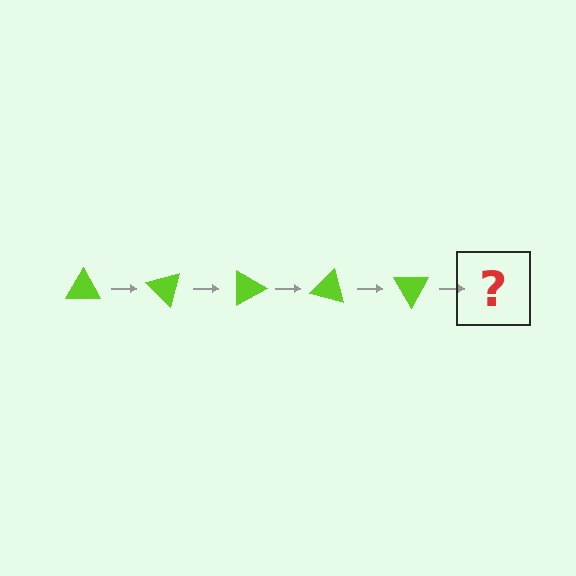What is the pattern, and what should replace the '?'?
The pattern is that the triangle rotates 45 degrees each step. The '?' should be a lime triangle rotated 225 degrees.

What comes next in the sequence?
The next element should be a lime triangle rotated 225 degrees.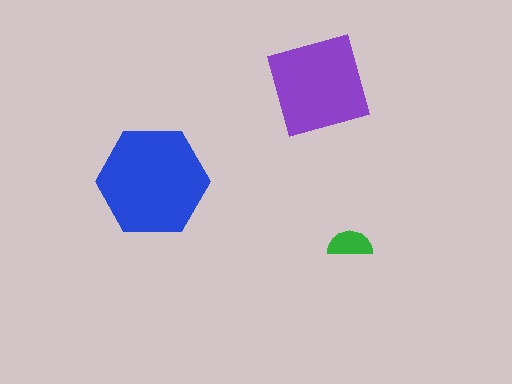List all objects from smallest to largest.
The green semicircle, the purple diamond, the blue hexagon.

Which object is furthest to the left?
The blue hexagon is leftmost.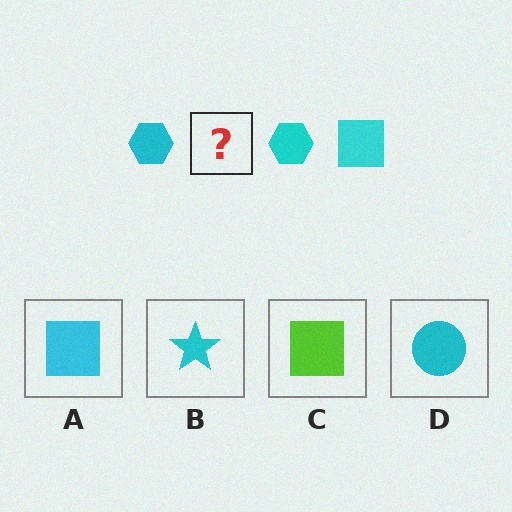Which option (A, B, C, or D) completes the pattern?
A.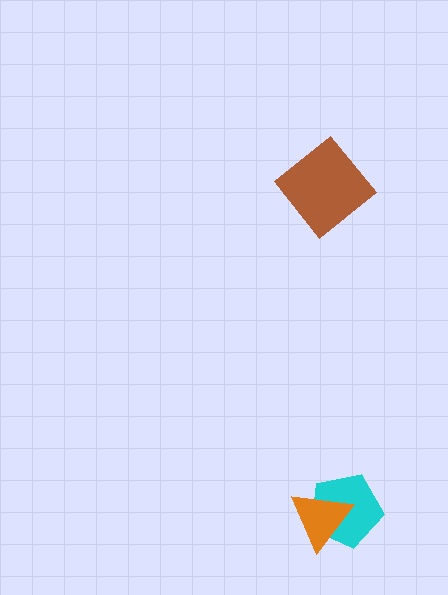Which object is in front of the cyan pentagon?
The orange triangle is in front of the cyan pentagon.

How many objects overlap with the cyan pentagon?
1 object overlaps with the cyan pentagon.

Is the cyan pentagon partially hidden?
Yes, it is partially covered by another shape.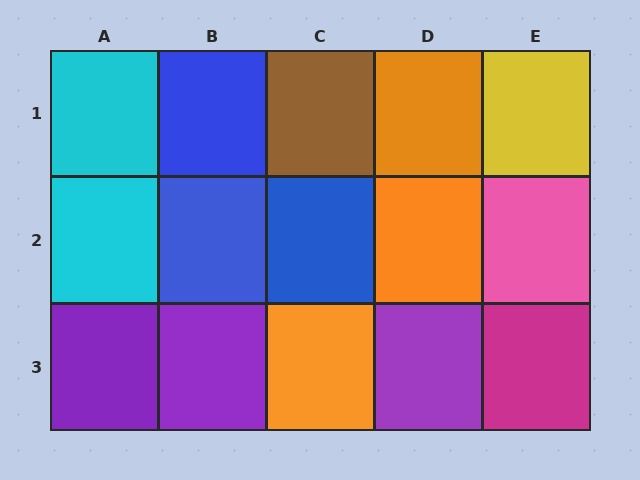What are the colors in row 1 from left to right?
Cyan, blue, brown, orange, yellow.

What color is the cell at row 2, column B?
Blue.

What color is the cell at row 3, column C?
Orange.